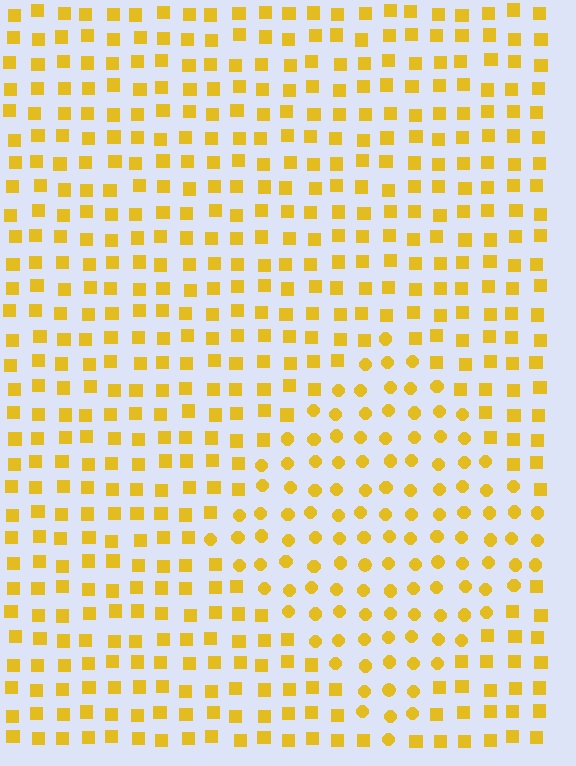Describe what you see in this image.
The image is filled with small yellow elements arranged in a uniform grid. A diamond-shaped region contains circles, while the surrounding area contains squares. The boundary is defined purely by the change in element shape.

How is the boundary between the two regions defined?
The boundary is defined by a change in element shape: circles inside vs. squares outside. All elements share the same color and spacing.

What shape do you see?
I see a diamond.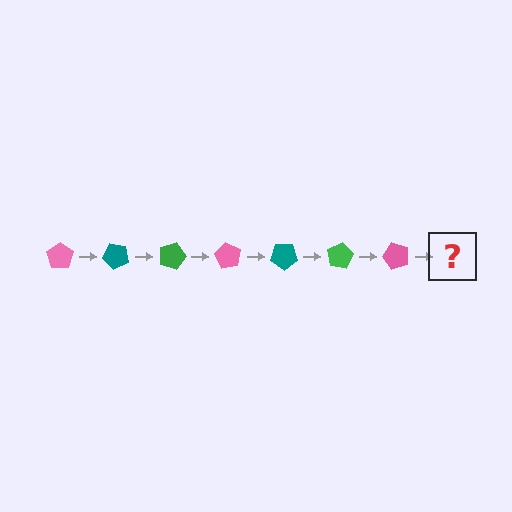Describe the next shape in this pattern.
It should be a teal pentagon, rotated 315 degrees from the start.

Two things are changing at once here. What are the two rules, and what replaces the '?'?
The two rules are that it rotates 45 degrees each step and the color cycles through pink, teal, and green. The '?' should be a teal pentagon, rotated 315 degrees from the start.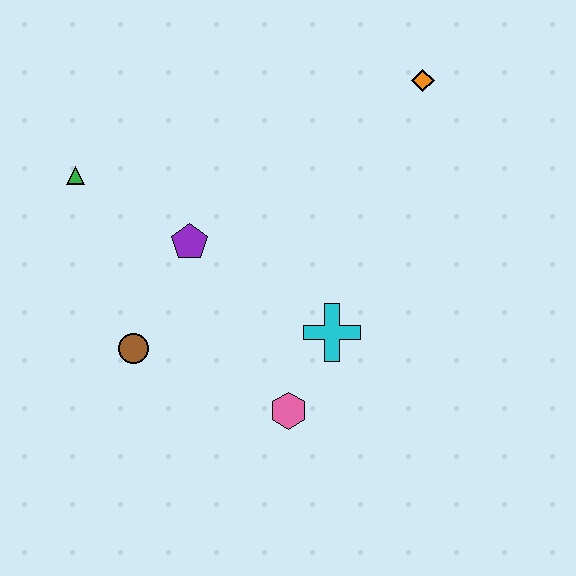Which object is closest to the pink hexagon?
The cyan cross is closest to the pink hexagon.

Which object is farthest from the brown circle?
The orange diamond is farthest from the brown circle.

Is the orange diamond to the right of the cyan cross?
Yes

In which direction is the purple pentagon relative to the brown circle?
The purple pentagon is above the brown circle.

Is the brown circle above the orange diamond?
No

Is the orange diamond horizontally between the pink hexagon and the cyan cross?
No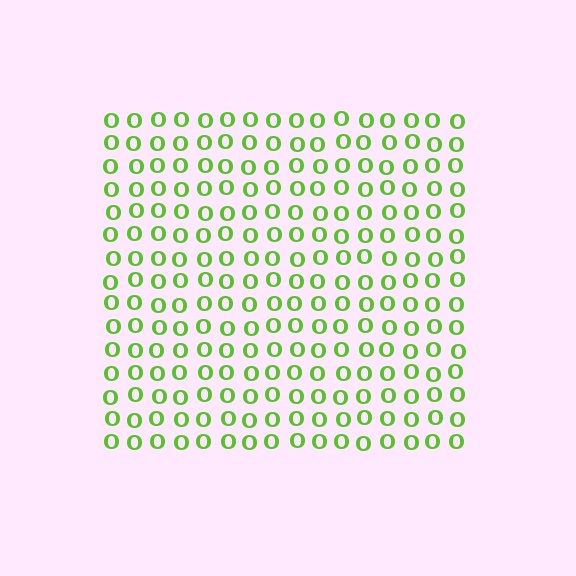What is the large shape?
The large shape is a square.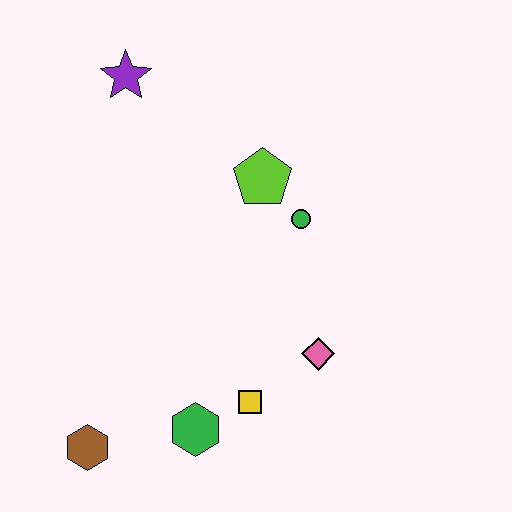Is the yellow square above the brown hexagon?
Yes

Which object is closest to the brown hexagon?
The green hexagon is closest to the brown hexagon.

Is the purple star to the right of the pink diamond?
No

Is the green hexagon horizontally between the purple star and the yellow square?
Yes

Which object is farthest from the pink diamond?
The purple star is farthest from the pink diamond.